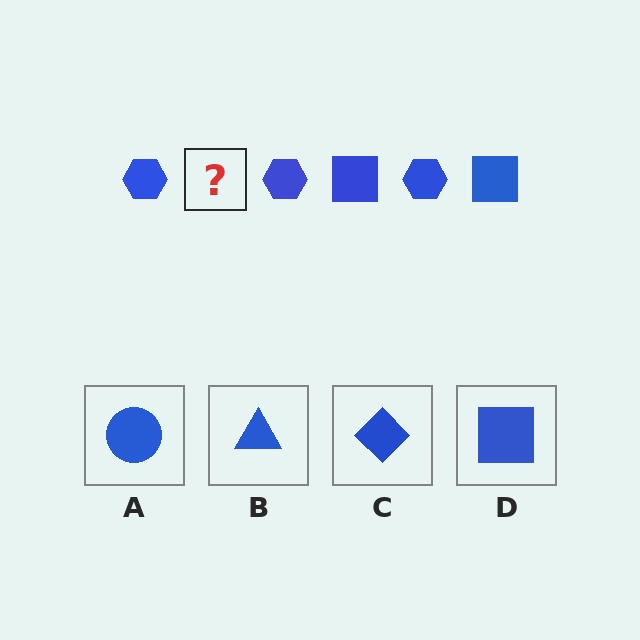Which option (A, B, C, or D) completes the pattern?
D.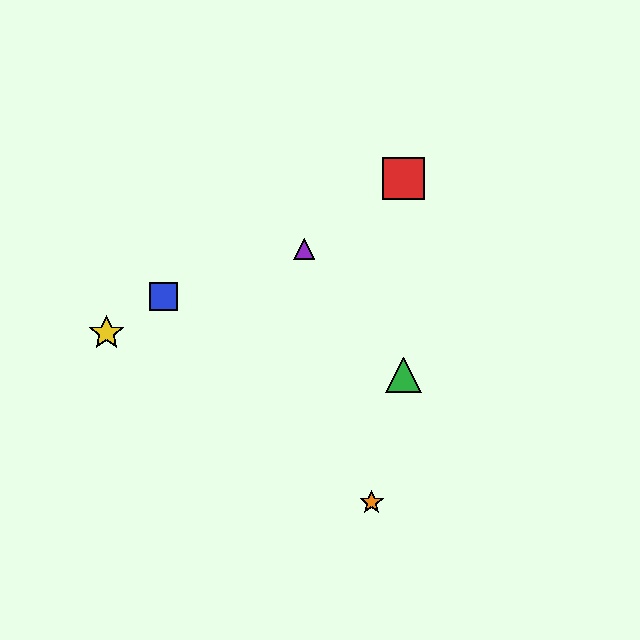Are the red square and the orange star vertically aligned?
No, the red square is at x≈404 and the orange star is at x≈372.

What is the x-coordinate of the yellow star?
The yellow star is at x≈106.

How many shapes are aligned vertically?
2 shapes (the red square, the green triangle) are aligned vertically.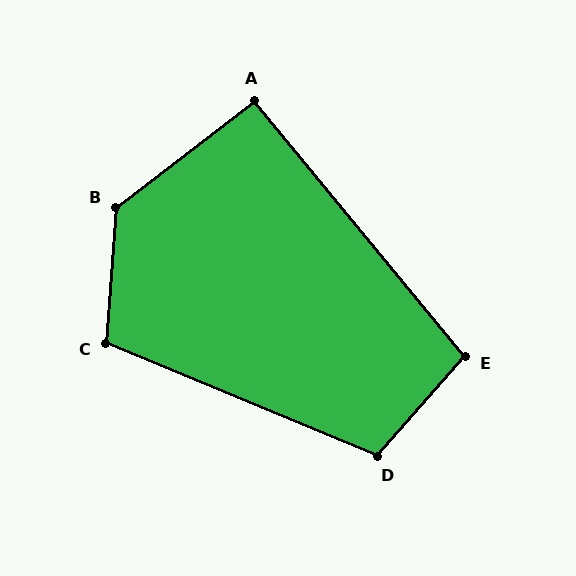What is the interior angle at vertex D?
Approximately 109 degrees (obtuse).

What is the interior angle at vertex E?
Approximately 99 degrees (obtuse).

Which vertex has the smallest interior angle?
A, at approximately 92 degrees.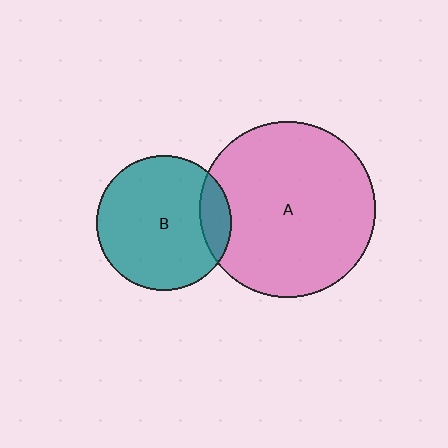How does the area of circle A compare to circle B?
Approximately 1.7 times.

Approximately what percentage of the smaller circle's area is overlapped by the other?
Approximately 15%.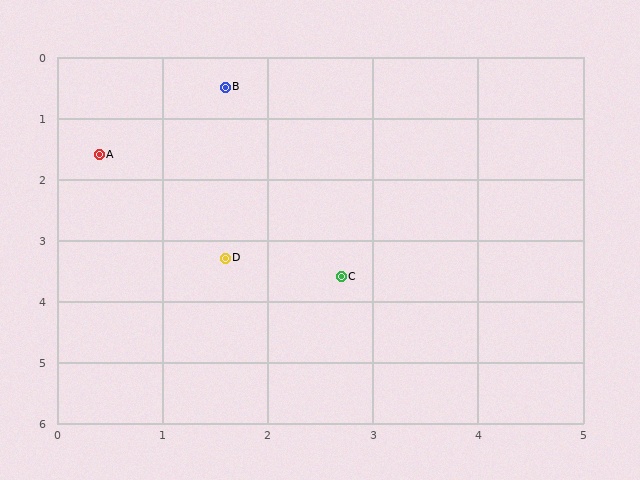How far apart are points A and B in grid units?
Points A and B are about 1.6 grid units apart.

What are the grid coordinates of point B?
Point B is at approximately (1.6, 0.5).